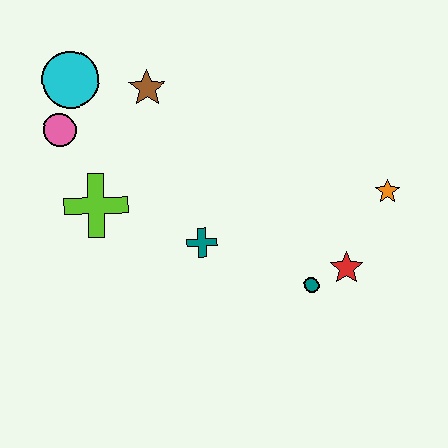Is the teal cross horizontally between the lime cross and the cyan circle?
No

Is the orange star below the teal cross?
No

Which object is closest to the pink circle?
The cyan circle is closest to the pink circle.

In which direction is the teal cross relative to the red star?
The teal cross is to the left of the red star.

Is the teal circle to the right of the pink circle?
Yes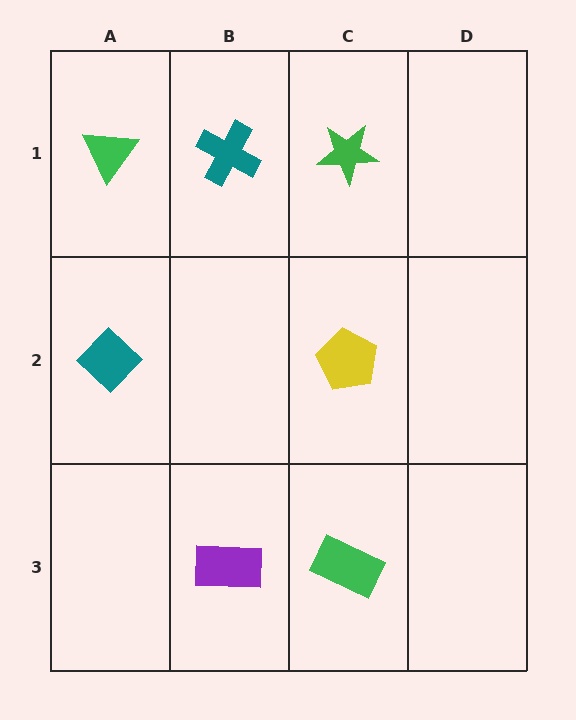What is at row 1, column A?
A green triangle.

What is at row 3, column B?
A purple rectangle.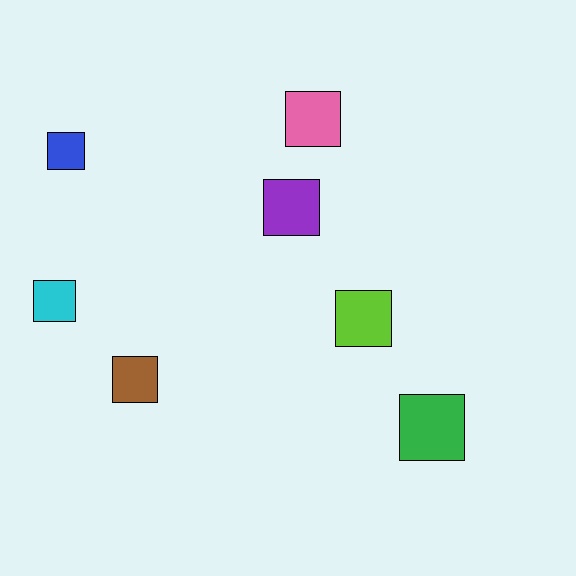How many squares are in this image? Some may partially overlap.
There are 7 squares.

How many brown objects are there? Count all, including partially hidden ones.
There is 1 brown object.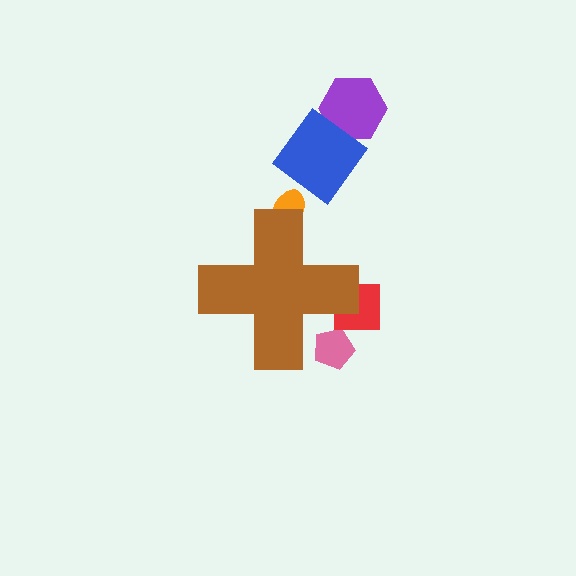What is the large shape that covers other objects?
A brown cross.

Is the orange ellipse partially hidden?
Yes, the orange ellipse is partially hidden behind the brown cross.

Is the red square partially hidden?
Yes, the red square is partially hidden behind the brown cross.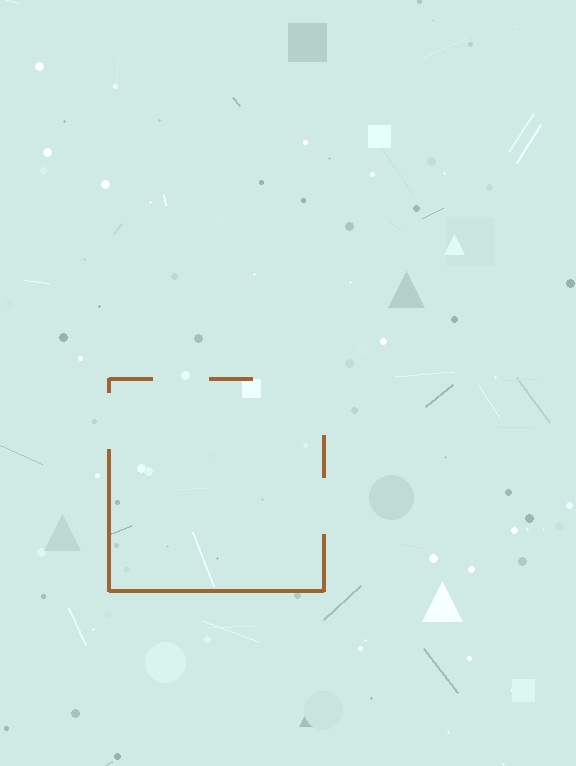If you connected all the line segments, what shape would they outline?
They would outline a square.